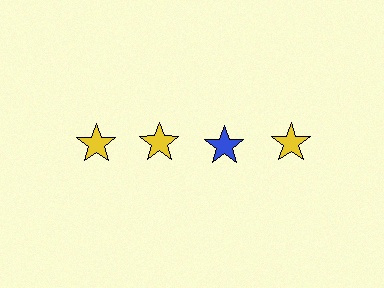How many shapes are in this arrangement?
There are 4 shapes arranged in a grid pattern.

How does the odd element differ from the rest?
It has a different color: blue instead of yellow.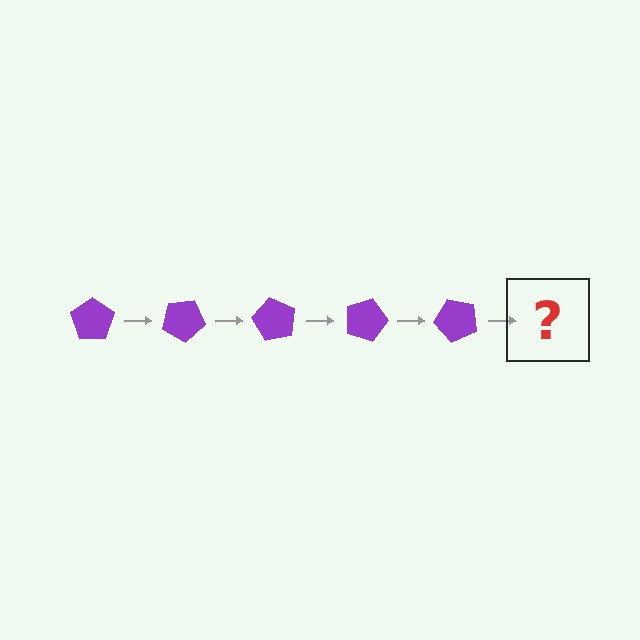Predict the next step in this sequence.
The next step is a purple pentagon rotated 150 degrees.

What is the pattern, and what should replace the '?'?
The pattern is that the pentagon rotates 30 degrees each step. The '?' should be a purple pentagon rotated 150 degrees.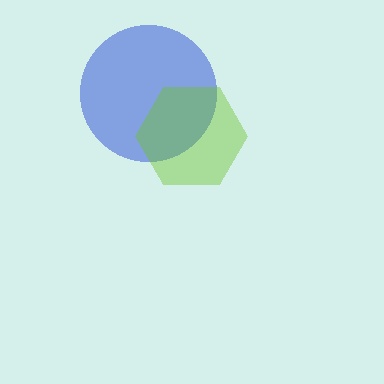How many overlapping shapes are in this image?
There are 2 overlapping shapes in the image.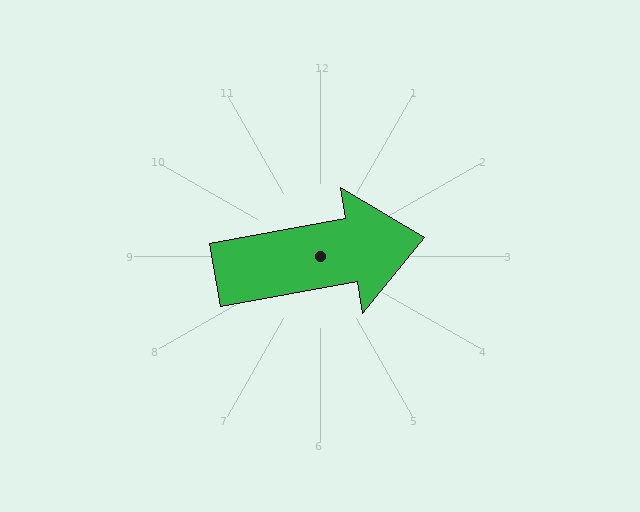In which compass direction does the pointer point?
East.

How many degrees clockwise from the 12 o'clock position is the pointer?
Approximately 80 degrees.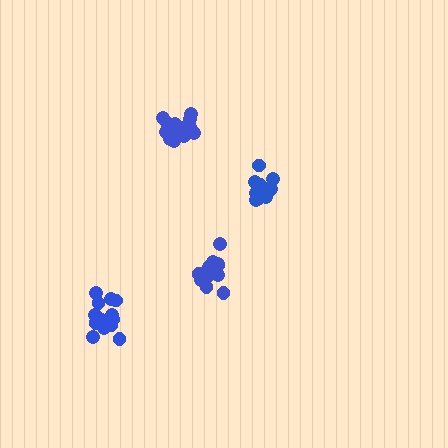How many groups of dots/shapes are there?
There are 4 groups.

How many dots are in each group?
Group 1: 17 dots, Group 2: 16 dots, Group 3: 14 dots, Group 4: 14 dots (61 total).